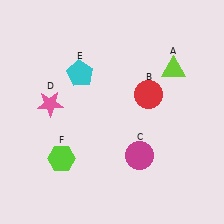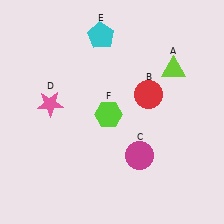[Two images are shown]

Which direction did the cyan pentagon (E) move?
The cyan pentagon (E) moved up.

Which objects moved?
The objects that moved are: the cyan pentagon (E), the lime hexagon (F).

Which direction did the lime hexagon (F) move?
The lime hexagon (F) moved right.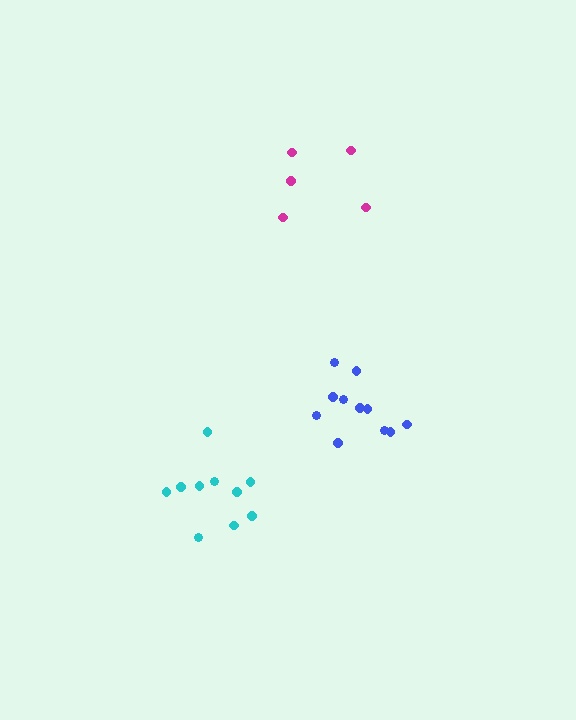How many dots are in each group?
Group 1: 11 dots, Group 2: 5 dots, Group 3: 10 dots (26 total).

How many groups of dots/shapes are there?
There are 3 groups.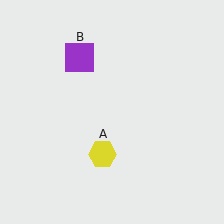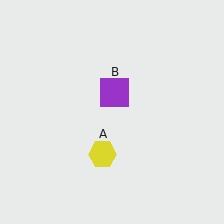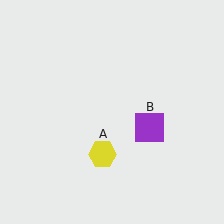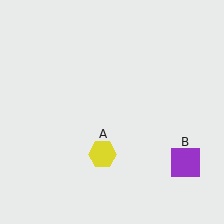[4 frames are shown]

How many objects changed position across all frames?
1 object changed position: purple square (object B).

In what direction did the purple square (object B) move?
The purple square (object B) moved down and to the right.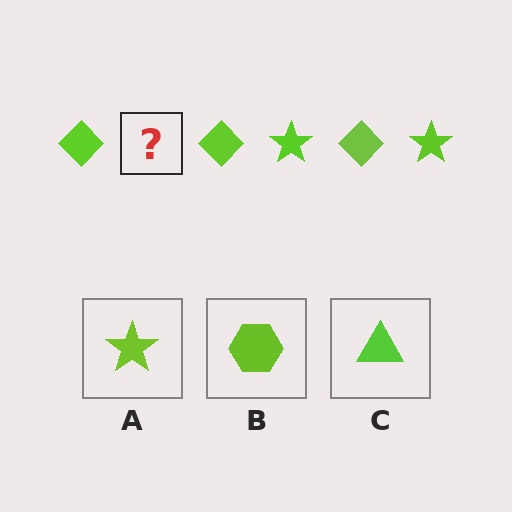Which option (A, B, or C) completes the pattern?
A.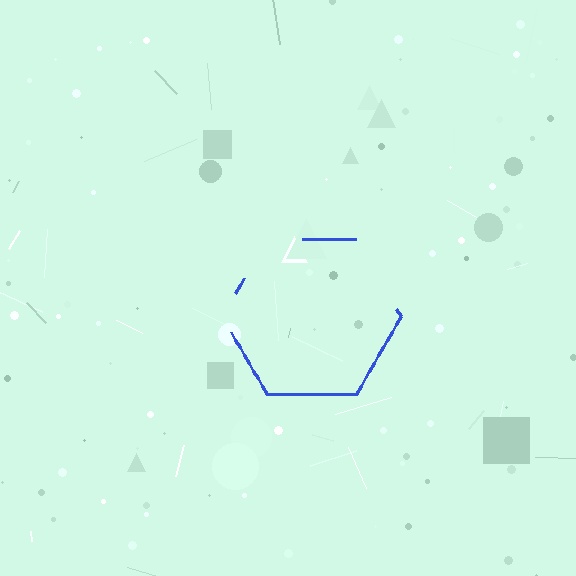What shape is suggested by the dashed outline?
The dashed outline suggests a hexagon.